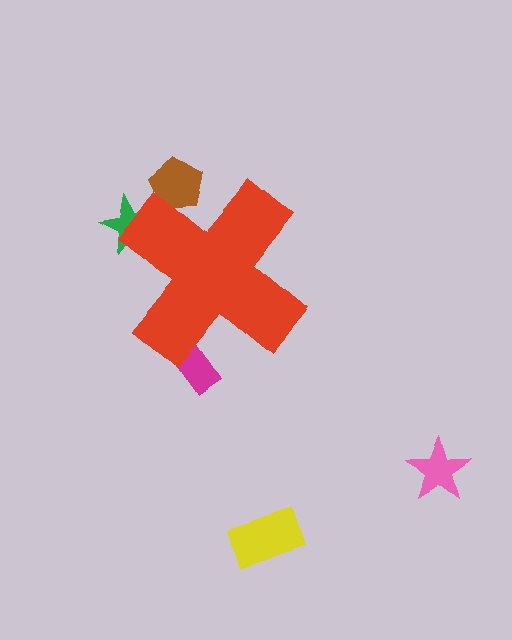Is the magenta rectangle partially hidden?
Yes, the magenta rectangle is partially hidden behind the red cross.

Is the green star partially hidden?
Yes, the green star is partially hidden behind the red cross.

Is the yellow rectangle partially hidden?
No, the yellow rectangle is fully visible.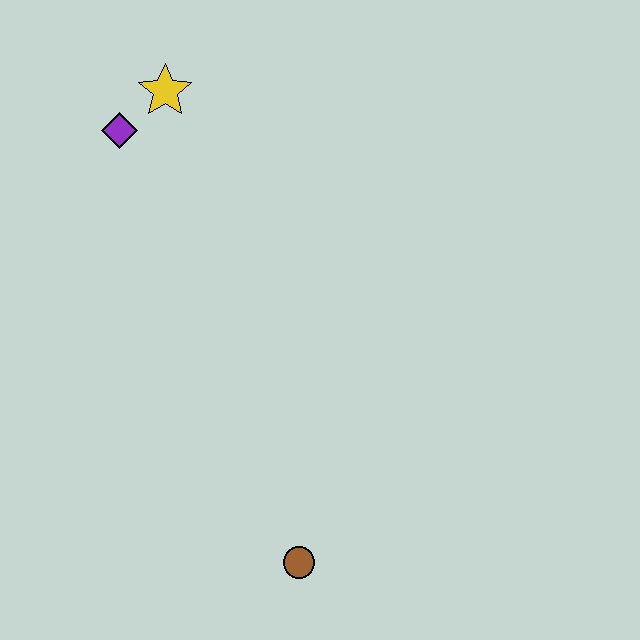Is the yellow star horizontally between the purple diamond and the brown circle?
Yes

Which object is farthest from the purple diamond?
The brown circle is farthest from the purple diamond.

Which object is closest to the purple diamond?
The yellow star is closest to the purple diamond.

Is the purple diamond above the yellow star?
No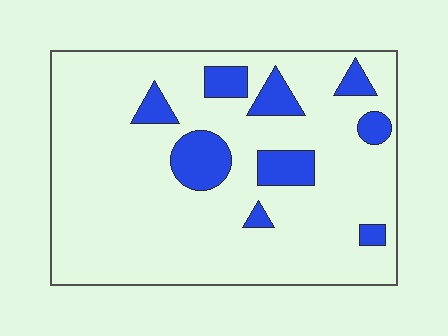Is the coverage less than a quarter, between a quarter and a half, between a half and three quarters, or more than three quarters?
Less than a quarter.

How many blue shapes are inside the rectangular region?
9.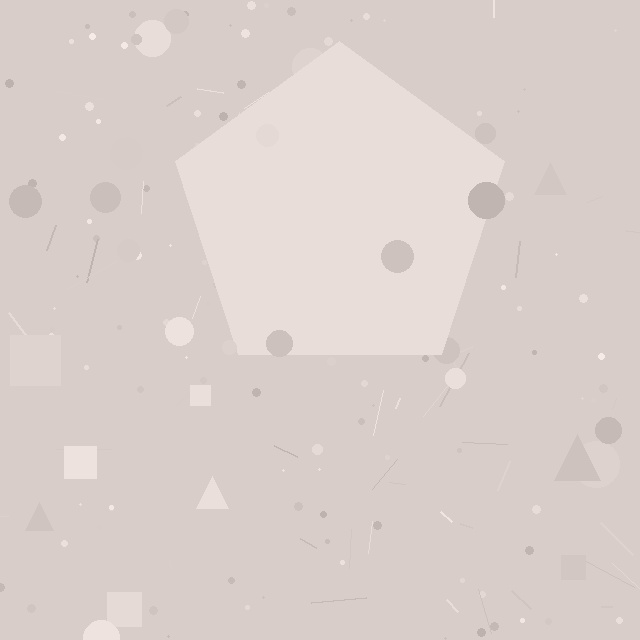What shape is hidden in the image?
A pentagon is hidden in the image.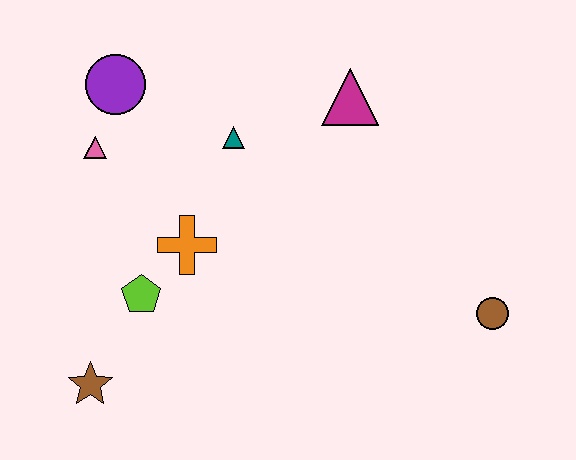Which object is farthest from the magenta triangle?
The brown star is farthest from the magenta triangle.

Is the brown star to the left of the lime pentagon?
Yes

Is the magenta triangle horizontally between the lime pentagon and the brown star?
No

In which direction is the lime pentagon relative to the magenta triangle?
The lime pentagon is to the left of the magenta triangle.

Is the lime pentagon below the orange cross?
Yes